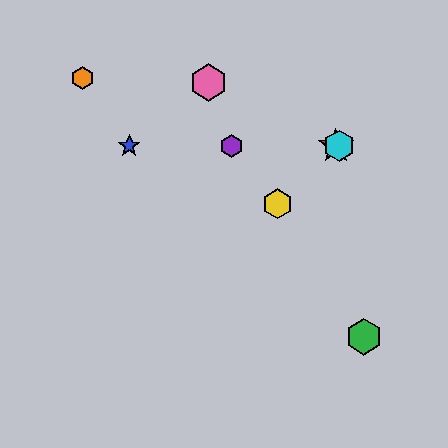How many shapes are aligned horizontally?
4 shapes (the red star, the blue star, the purple hexagon, the cyan hexagon) are aligned horizontally.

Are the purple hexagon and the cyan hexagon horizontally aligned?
Yes, both are at y≈146.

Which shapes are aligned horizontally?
The red star, the blue star, the purple hexagon, the cyan hexagon are aligned horizontally.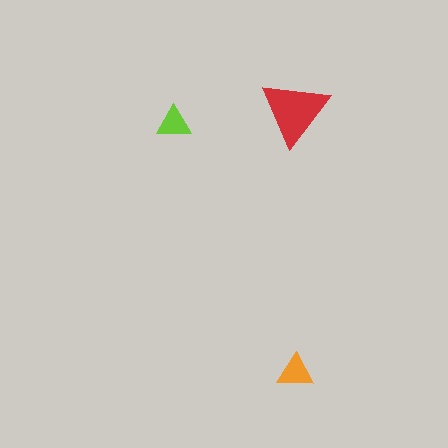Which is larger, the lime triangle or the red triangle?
The red one.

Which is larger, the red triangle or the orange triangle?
The red one.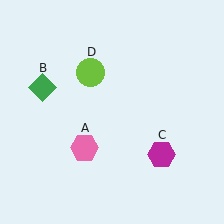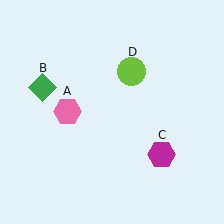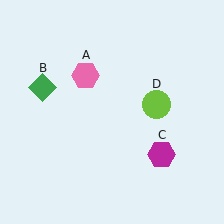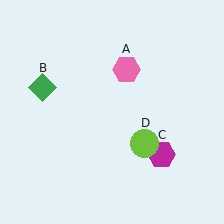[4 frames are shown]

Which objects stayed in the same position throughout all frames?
Green diamond (object B) and magenta hexagon (object C) remained stationary.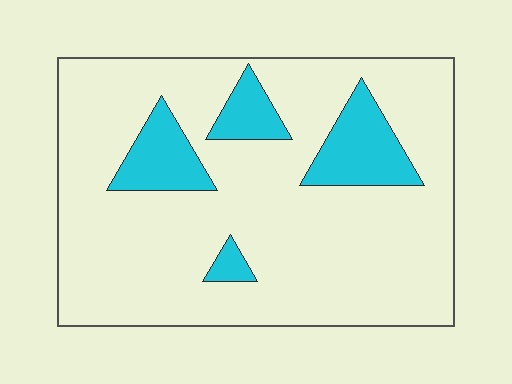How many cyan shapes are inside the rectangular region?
4.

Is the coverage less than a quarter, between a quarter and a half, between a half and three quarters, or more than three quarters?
Less than a quarter.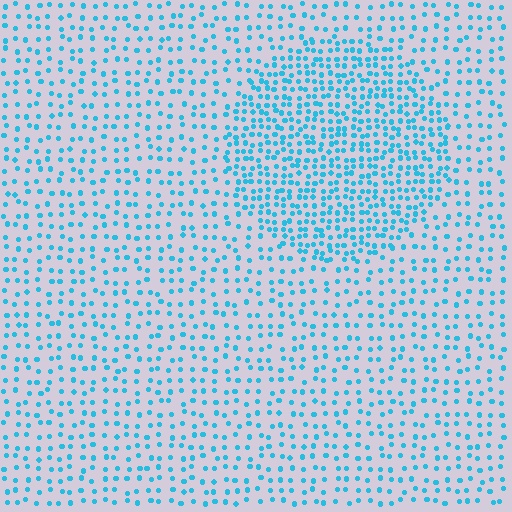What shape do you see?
I see a circle.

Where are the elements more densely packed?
The elements are more densely packed inside the circle boundary.